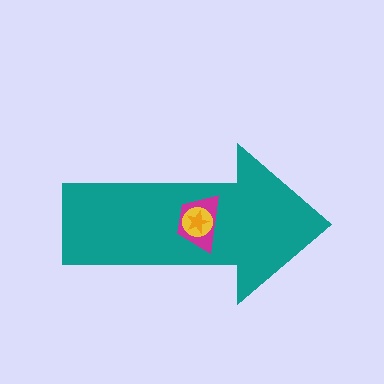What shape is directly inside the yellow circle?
The orange star.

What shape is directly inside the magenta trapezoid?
The yellow circle.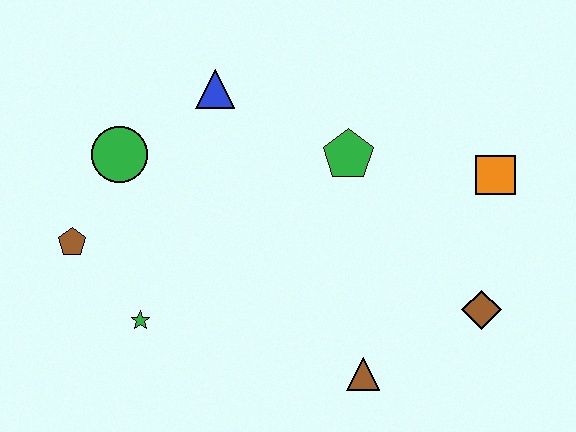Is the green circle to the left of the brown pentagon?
No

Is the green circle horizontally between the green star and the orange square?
No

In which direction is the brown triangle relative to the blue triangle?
The brown triangle is below the blue triangle.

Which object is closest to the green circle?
The brown pentagon is closest to the green circle.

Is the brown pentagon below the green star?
No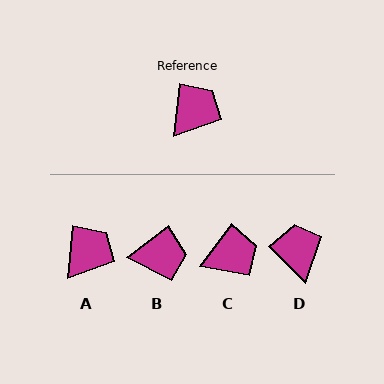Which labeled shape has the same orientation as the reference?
A.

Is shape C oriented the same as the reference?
No, it is off by about 31 degrees.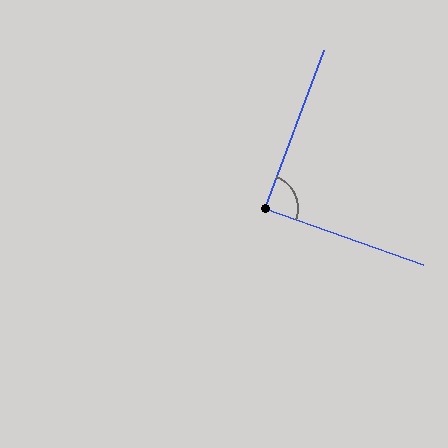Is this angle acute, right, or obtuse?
It is approximately a right angle.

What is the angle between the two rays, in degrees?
Approximately 89 degrees.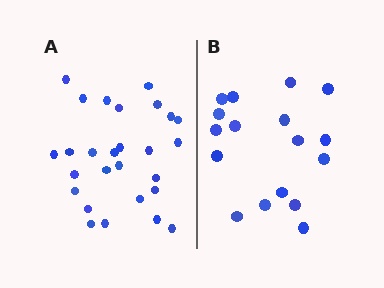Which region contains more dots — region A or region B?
Region A (the left region) has more dots.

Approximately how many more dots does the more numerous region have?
Region A has roughly 10 or so more dots than region B.